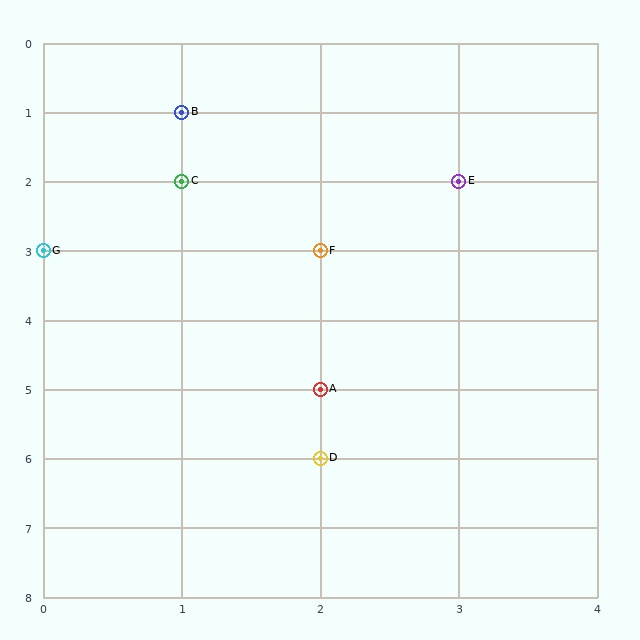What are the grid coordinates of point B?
Point B is at grid coordinates (1, 1).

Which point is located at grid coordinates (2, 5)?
Point A is at (2, 5).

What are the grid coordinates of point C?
Point C is at grid coordinates (1, 2).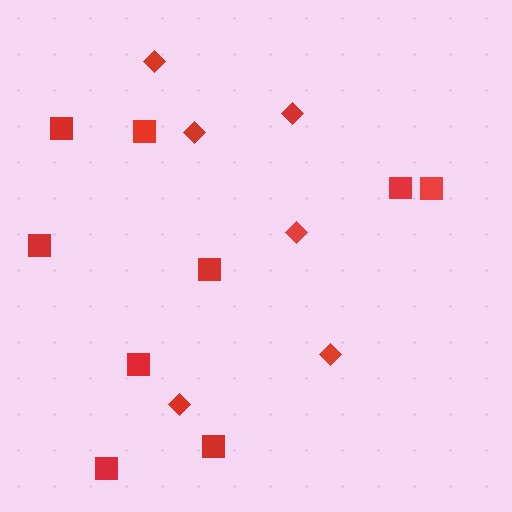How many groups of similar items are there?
There are 2 groups: one group of squares (9) and one group of diamonds (6).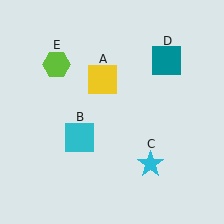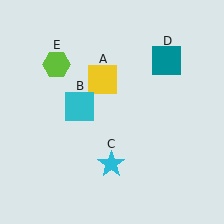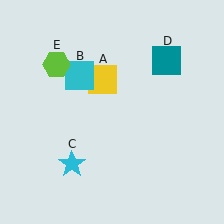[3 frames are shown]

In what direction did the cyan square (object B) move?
The cyan square (object B) moved up.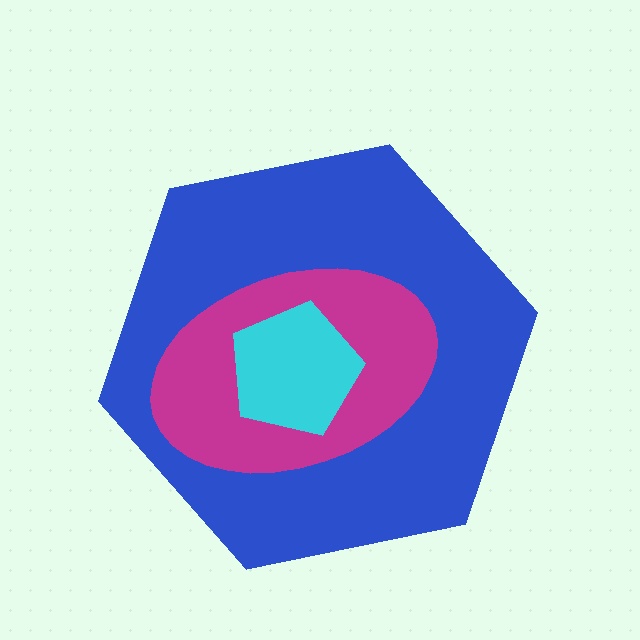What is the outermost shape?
The blue hexagon.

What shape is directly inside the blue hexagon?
The magenta ellipse.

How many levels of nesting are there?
3.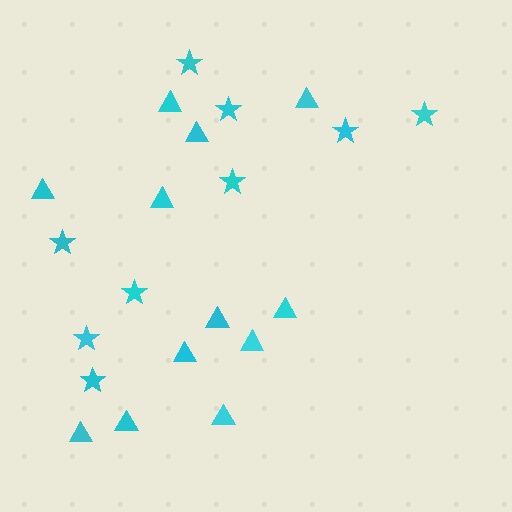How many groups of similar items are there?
There are 2 groups: one group of stars (9) and one group of triangles (12).